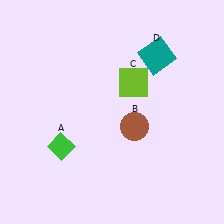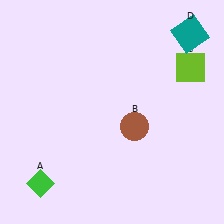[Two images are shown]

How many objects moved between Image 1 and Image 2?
3 objects moved between the two images.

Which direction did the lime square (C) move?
The lime square (C) moved right.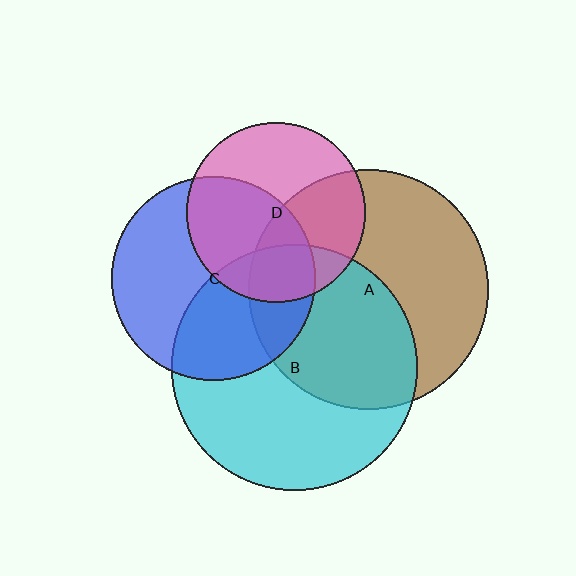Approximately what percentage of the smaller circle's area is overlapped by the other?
Approximately 45%.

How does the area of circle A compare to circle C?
Approximately 1.4 times.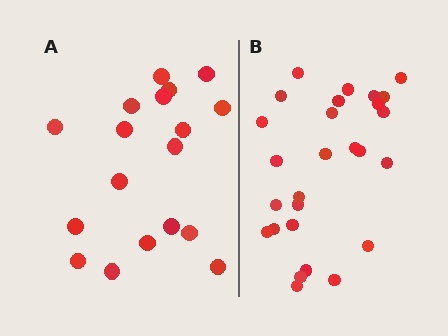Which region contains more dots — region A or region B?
Region B (the right region) has more dots.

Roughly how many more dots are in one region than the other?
Region B has roughly 8 or so more dots than region A.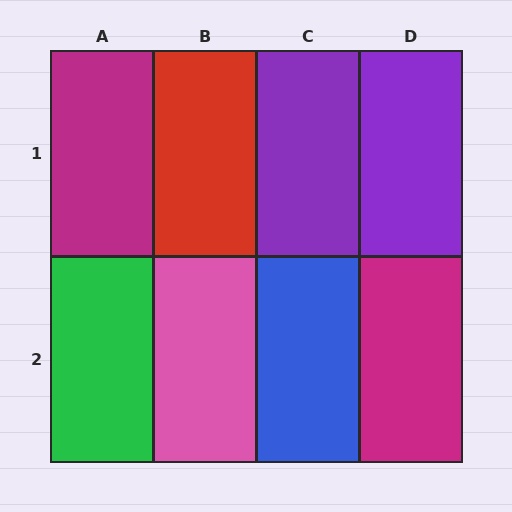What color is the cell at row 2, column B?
Pink.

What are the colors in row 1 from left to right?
Magenta, red, purple, purple.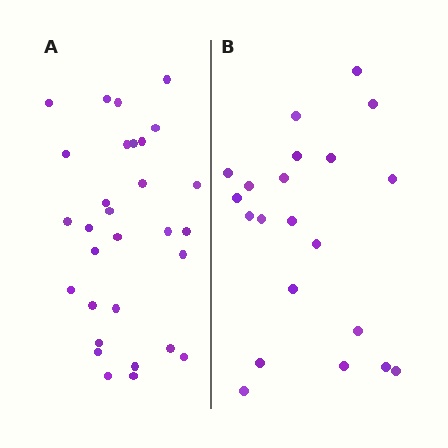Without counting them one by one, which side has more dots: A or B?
Region A (the left region) has more dots.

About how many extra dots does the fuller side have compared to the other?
Region A has roughly 8 or so more dots than region B.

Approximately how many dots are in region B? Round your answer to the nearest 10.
About 20 dots. (The exact count is 21, which rounds to 20.)